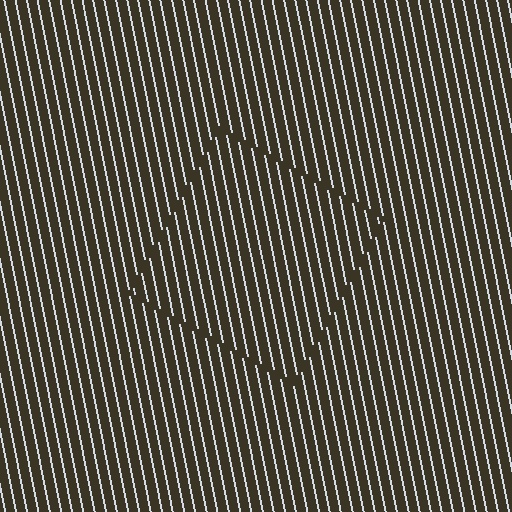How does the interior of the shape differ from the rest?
The interior of the shape contains the same grating, shifted by half a period — the contour is defined by the phase discontinuity where line-ends from the inner and outer gratings abut.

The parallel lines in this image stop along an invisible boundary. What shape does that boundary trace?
An illusory square. The interior of the shape contains the same grating, shifted by half a period — the contour is defined by the phase discontinuity where line-ends from the inner and outer gratings abut.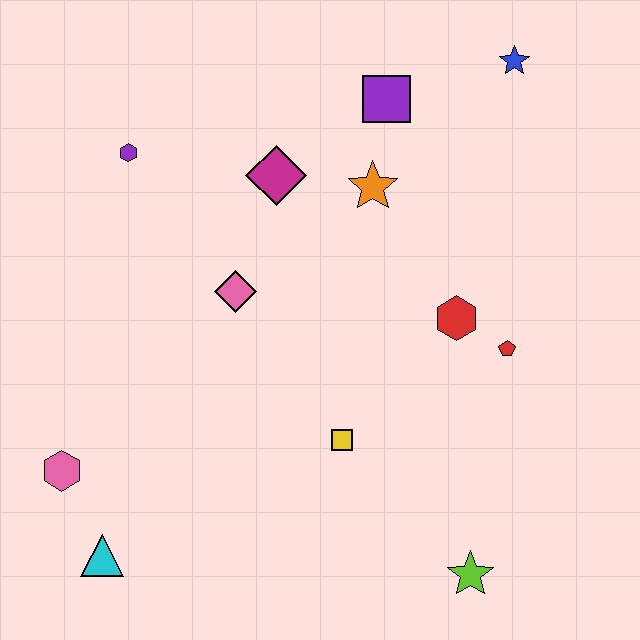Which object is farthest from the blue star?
The cyan triangle is farthest from the blue star.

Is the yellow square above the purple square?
No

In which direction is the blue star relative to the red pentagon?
The blue star is above the red pentagon.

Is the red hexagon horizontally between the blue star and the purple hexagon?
Yes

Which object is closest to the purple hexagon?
The magenta diamond is closest to the purple hexagon.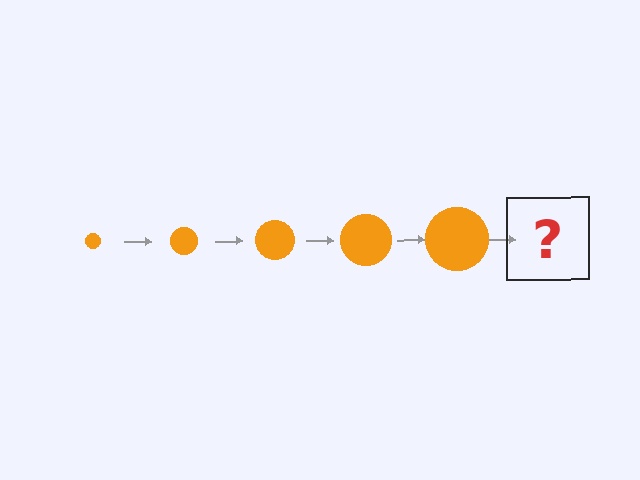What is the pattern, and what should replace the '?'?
The pattern is that the circle gets progressively larger each step. The '?' should be an orange circle, larger than the previous one.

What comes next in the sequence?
The next element should be an orange circle, larger than the previous one.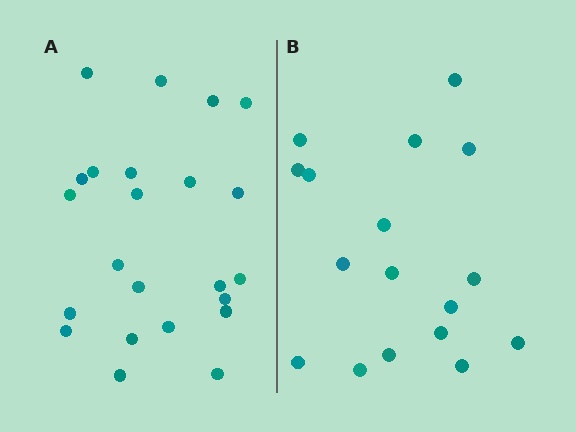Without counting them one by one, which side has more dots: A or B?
Region A (the left region) has more dots.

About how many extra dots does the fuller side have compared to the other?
Region A has about 6 more dots than region B.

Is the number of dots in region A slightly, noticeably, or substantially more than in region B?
Region A has noticeably more, but not dramatically so. The ratio is roughly 1.4 to 1.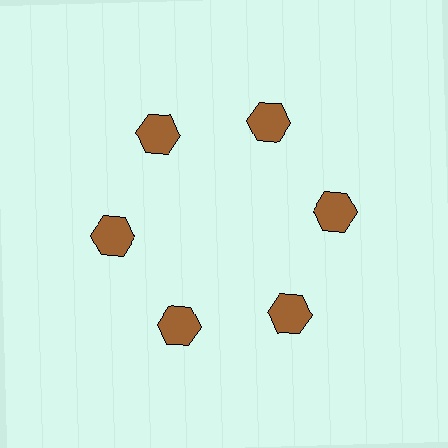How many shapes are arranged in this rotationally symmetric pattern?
There are 6 shapes, arranged in 6 groups of 1.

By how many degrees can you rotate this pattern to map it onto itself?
The pattern maps onto itself every 60 degrees of rotation.